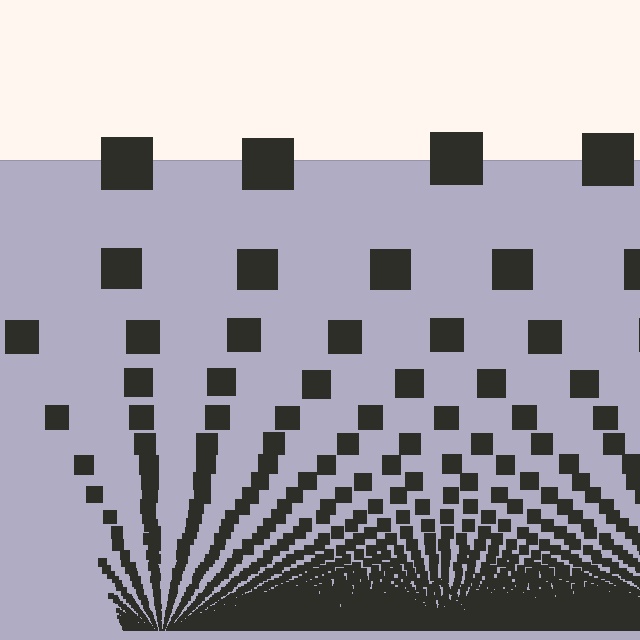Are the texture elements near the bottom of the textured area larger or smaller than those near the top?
Smaller. The gradient is inverted — elements near the bottom are smaller and denser.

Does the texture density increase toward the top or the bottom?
Density increases toward the bottom.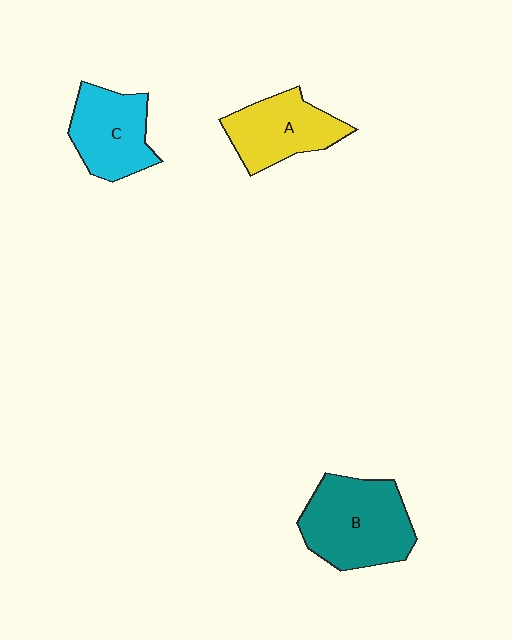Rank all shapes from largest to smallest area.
From largest to smallest: B (teal), A (yellow), C (cyan).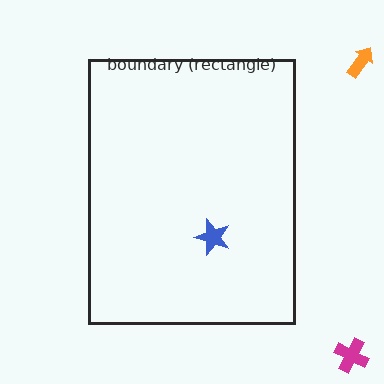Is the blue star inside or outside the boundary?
Inside.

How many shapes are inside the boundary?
1 inside, 2 outside.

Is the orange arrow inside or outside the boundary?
Outside.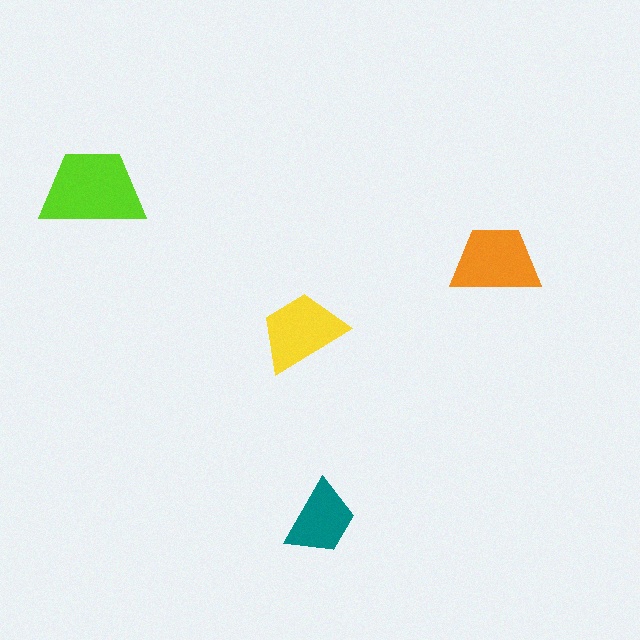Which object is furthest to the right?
The orange trapezoid is rightmost.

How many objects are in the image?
There are 4 objects in the image.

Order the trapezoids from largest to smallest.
the lime one, the orange one, the yellow one, the teal one.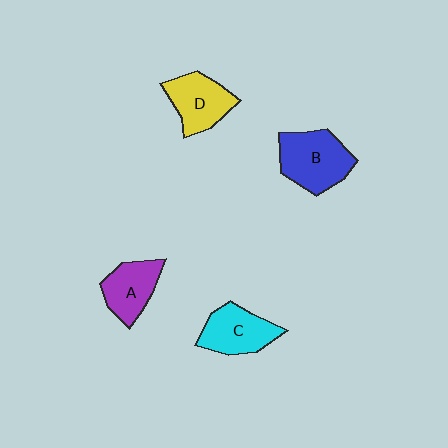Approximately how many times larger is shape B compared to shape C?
Approximately 1.2 times.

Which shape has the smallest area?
Shape A (purple).